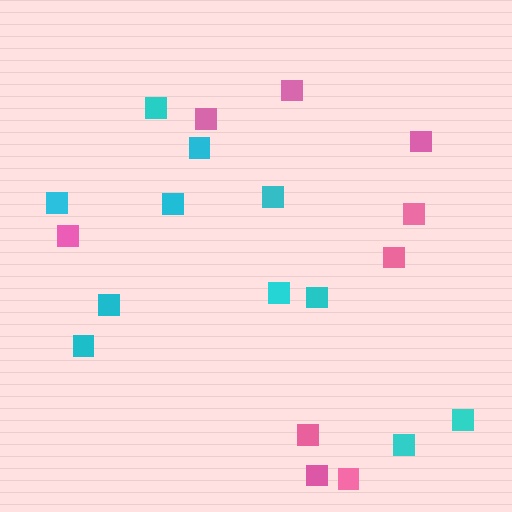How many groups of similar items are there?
There are 2 groups: one group of pink squares (9) and one group of cyan squares (11).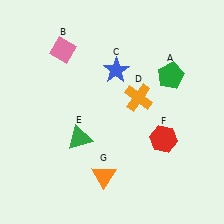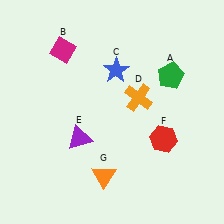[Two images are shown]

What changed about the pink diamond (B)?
In Image 1, B is pink. In Image 2, it changed to magenta.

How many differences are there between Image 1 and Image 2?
There are 2 differences between the two images.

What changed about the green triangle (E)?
In Image 1, E is green. In Image 2, it changed to purple.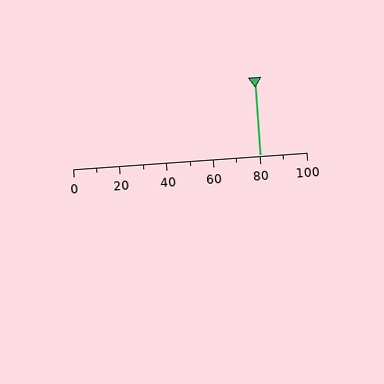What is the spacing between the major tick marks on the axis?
The major ticks are spaced 20 apart.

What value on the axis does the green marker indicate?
The marker indicates approximately 80.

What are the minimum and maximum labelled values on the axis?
The axis runs from 0 to 100.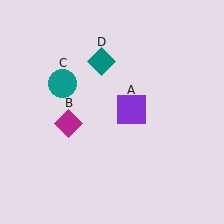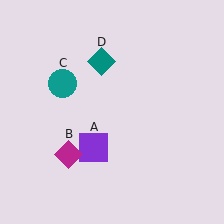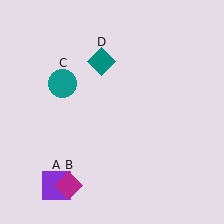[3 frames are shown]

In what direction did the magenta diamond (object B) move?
The magenta diamond (object B) moved down.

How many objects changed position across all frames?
2 objects changed position: purple square (object A), magenta diamond (object B).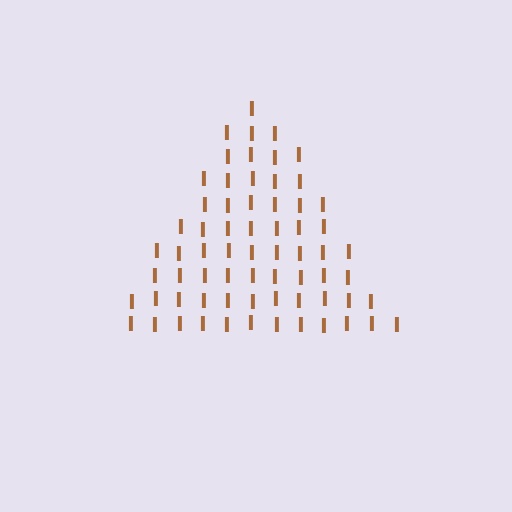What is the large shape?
The large shape is a triangle.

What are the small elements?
The small elements are letter I's.